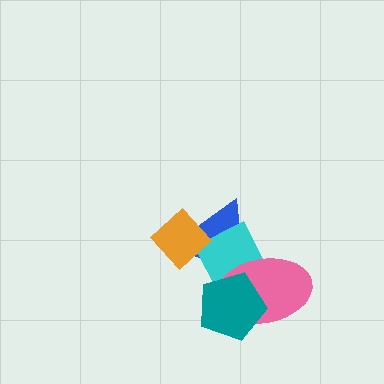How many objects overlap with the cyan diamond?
4 objects overlap with the cyan diamond.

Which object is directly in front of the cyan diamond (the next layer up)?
The pink ellipse is directly in front of the cyan diamond.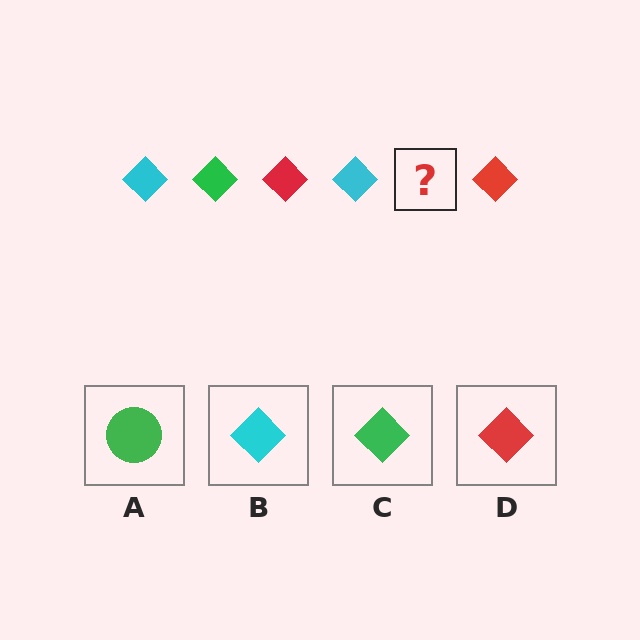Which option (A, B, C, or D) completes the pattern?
C.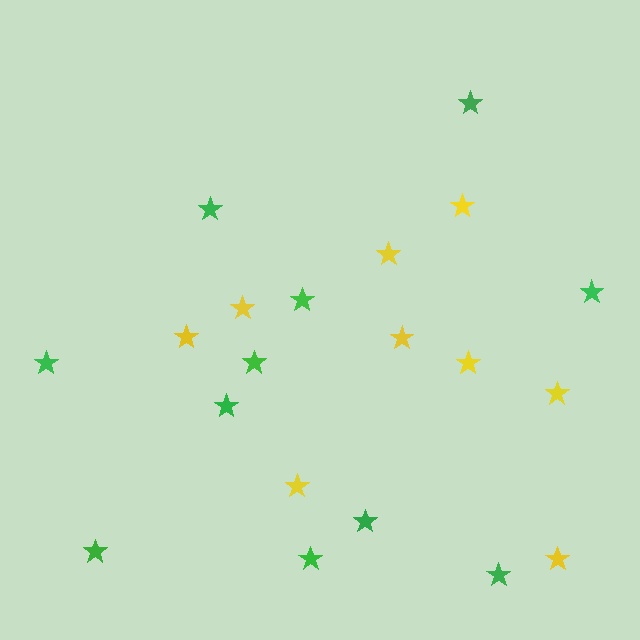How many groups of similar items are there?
There are 2 groups: one group of green stars (11) and one group of yellow stars (9).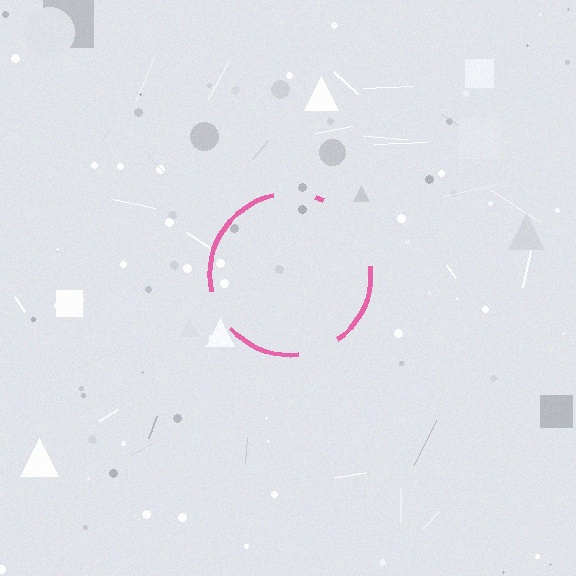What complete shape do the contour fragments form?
The contour fragments form a circle.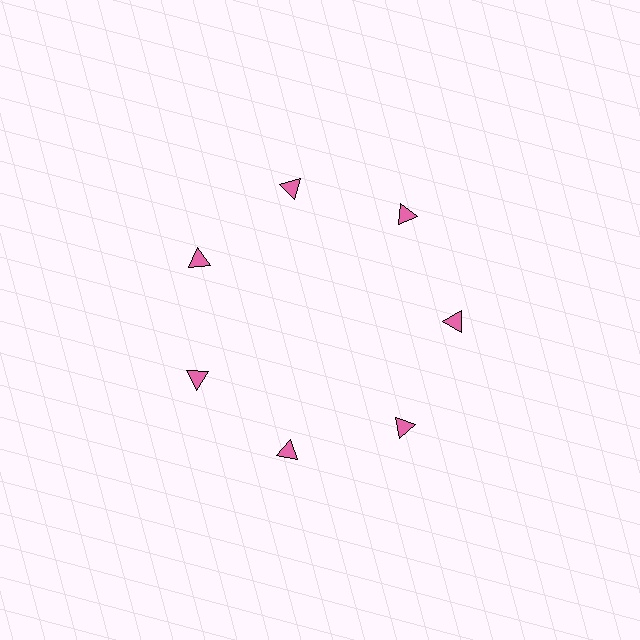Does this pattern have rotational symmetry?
Yes, this pattern has 7-fold rotational symmetry. It looks the same after rotating 51 degrees around the center.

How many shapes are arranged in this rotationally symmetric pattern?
There are 7 shapes, arranged in 7 groups of 1.